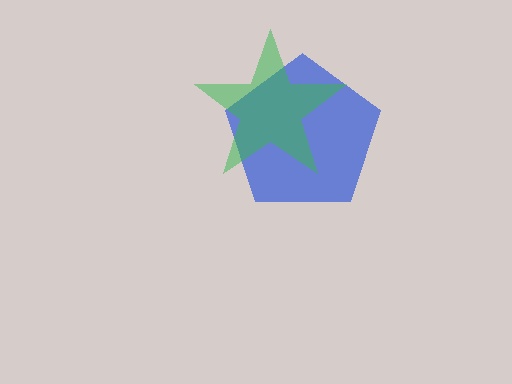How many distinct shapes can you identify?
There are 2 distinct shapes: a blue pentagon, a green star.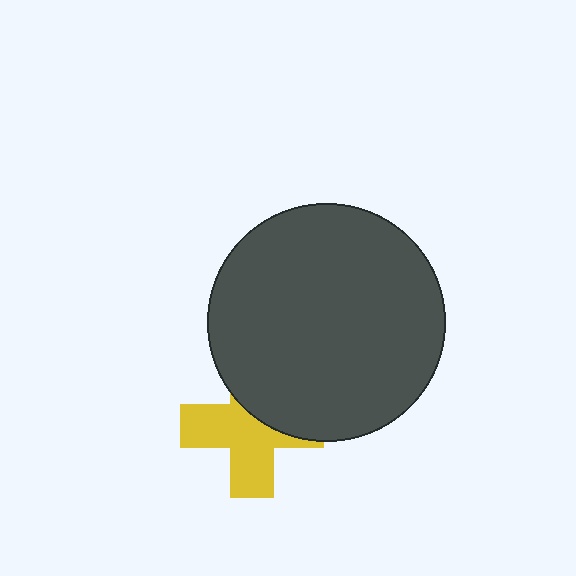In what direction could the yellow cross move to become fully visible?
The yellow cross could move down. That would shift it out from behind the dark gray circle entirely.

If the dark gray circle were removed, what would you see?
You would see the complete yellow cross.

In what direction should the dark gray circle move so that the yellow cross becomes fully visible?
The dark gray circle should move up. That is the shortest direction to clear the overlap and leave the yellow cross fully visible.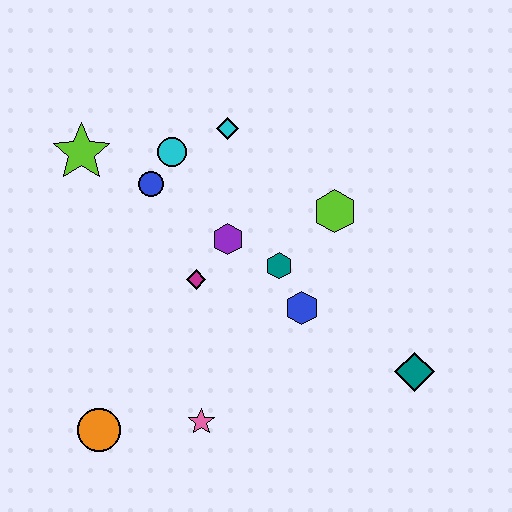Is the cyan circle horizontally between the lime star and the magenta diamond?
Yes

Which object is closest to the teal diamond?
The blue hexagon is closest to the teal diamond.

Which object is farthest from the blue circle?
The teal diamond is farthest from the blue circle.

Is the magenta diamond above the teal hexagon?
No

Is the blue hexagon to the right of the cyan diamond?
Yes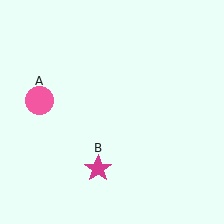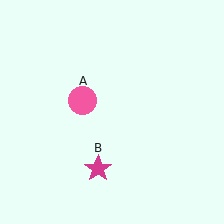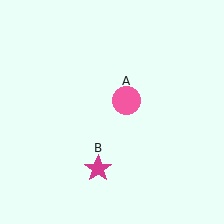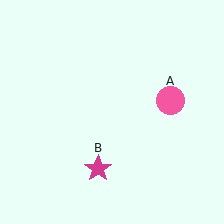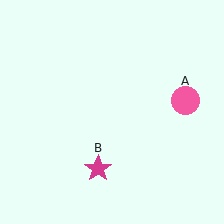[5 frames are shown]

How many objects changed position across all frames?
1 object changed position: pink circle (object A).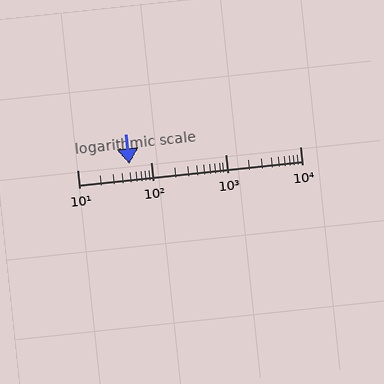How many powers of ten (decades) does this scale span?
The scale spans 3 decades, from 10 to 10000.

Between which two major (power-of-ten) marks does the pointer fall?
The pointer is between 10 and 100.